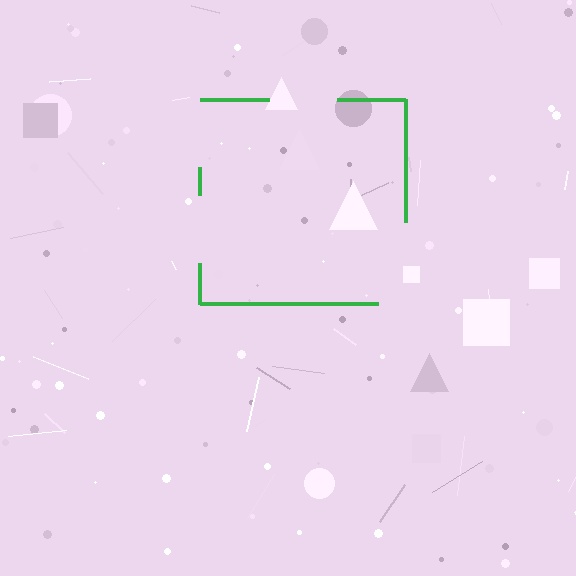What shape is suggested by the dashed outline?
The dashed outline suggests a square.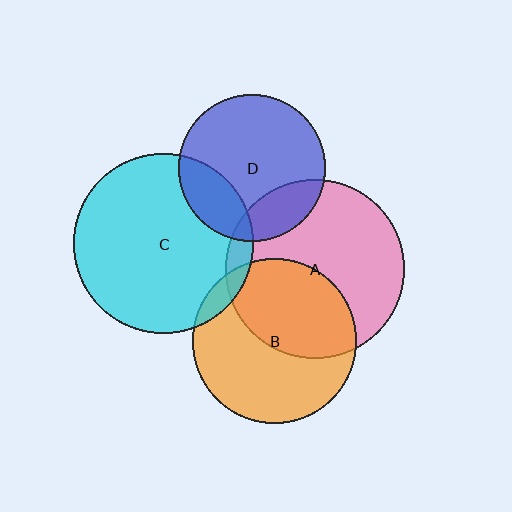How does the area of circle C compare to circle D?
Approximately 1.5 times.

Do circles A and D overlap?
Yes.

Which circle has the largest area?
Circle C (cyan).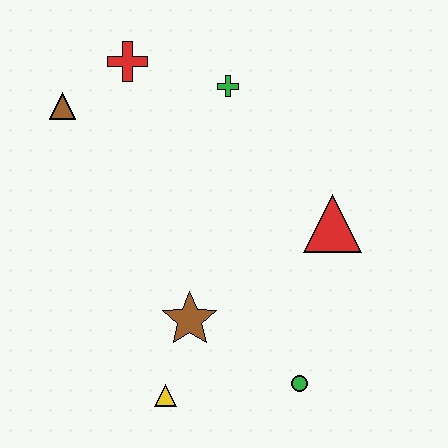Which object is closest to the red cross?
The brown triangle is closest to the red cross.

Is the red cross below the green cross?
No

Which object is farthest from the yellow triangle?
The red cross is farthest from the yellow triangle.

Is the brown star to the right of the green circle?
No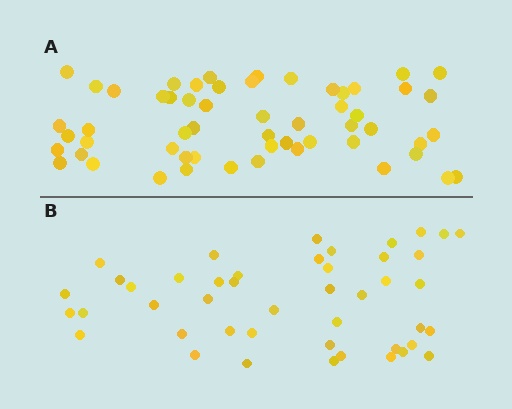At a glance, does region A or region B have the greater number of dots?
Region A (the top region) has more dots.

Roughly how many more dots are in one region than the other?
Region A has roughly 12 or so more dots than region B.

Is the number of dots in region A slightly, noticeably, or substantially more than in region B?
Region A has only slightly more — the two regions are fairly close. The ratio is roughly 1.2 to 1.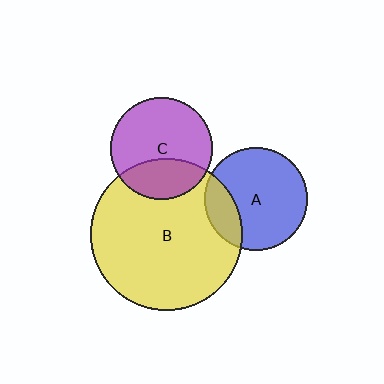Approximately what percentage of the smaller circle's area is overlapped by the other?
Approximately 30%.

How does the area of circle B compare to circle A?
Approximately 2.2 times.